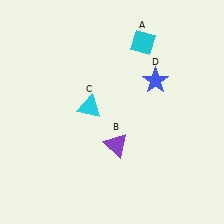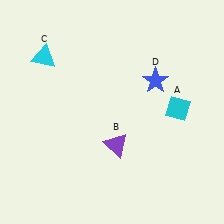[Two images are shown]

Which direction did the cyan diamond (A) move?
The cyan diamond (A) moved down.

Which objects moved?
The objects that moved are: the cyan diamond (A), the cyan triangle (C).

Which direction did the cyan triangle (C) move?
The cyan triangle (C) moved up.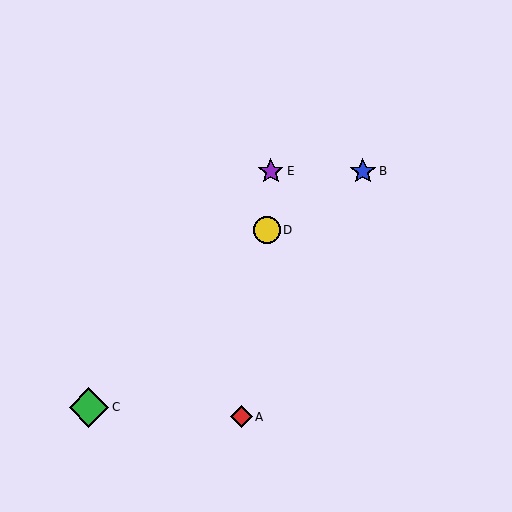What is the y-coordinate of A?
Object A is at y≈417.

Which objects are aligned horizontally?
Objects B, E are aligned horizontally.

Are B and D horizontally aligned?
No, B is at y≈171 and D is at y≈230.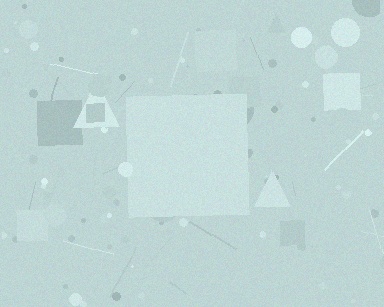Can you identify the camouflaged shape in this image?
The camouflaged shape is a square.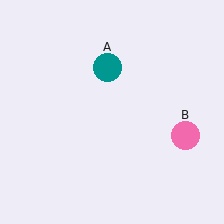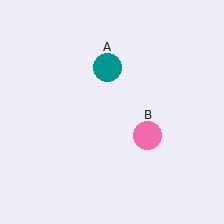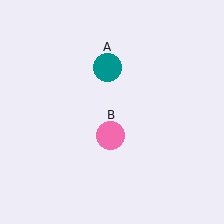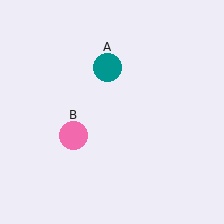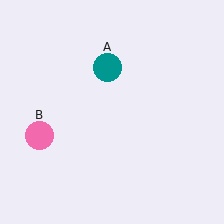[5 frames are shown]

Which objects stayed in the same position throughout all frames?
Teal circle (object A) remained stationary.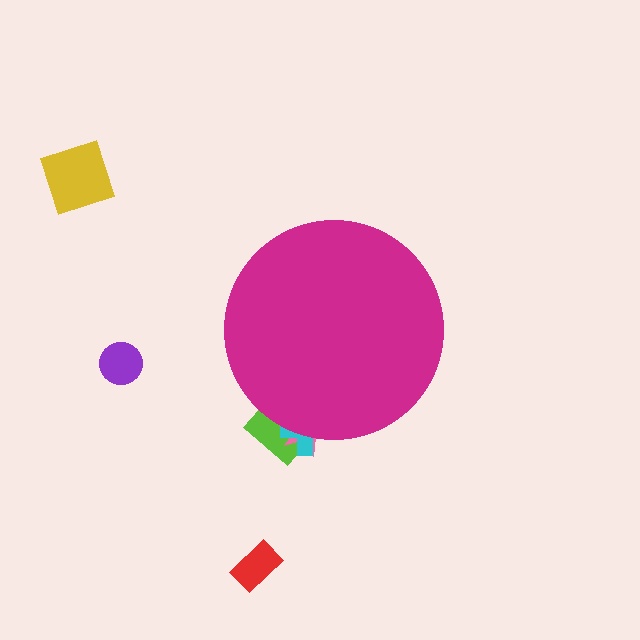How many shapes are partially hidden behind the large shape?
3 shapes are partially hidden.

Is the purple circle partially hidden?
No, the purple circle is fully visible.